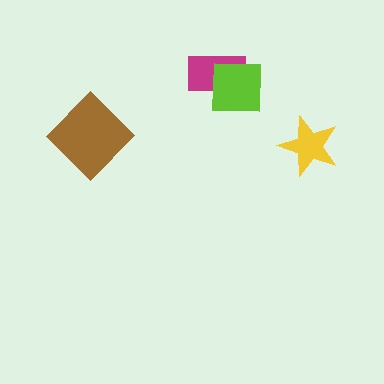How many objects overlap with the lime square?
1 object overlaps with the lime square.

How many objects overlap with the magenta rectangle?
1 object overlaps with the magenta rectangle.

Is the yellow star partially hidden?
No, no other shape covers it.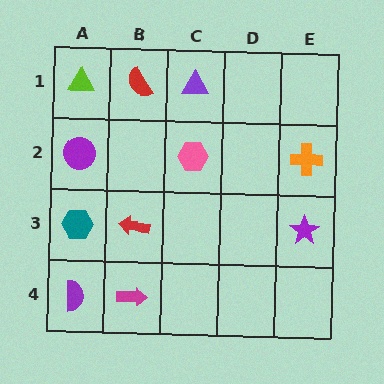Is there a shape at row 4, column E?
No, that cell is empty.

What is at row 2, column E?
An orange cross.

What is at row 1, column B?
A red semicircle.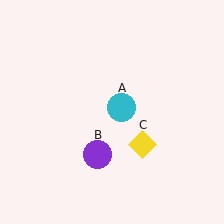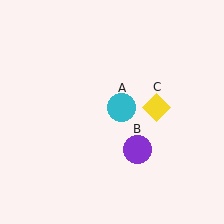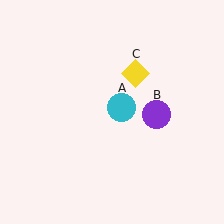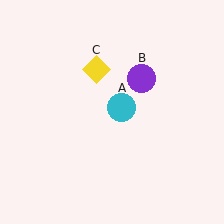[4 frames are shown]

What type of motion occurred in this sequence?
The purple circle (object B), yellow diamond (object C) rotated counterclockwise around the center of the scene.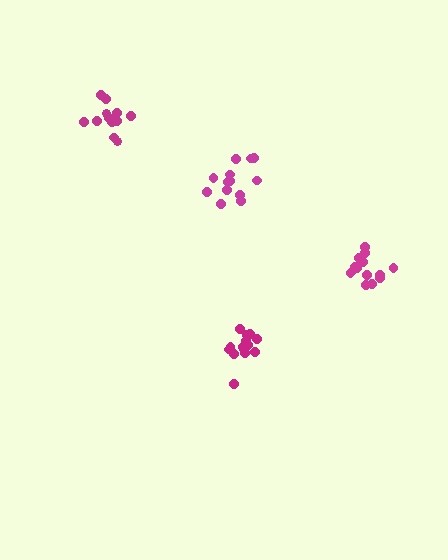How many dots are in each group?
Group 1: 14 dots, Group 2: 13 dots, Group 3: 14 dots, Group 4: 14 dots (55 total).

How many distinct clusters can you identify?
There are 4 distinct clusters.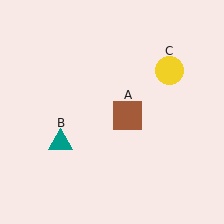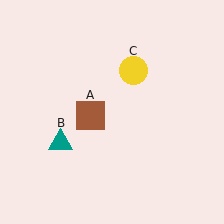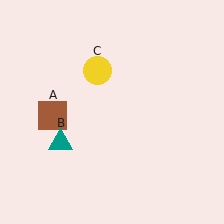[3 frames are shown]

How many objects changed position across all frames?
2 objects changed position: brown square (object A), yellow circle (object C).